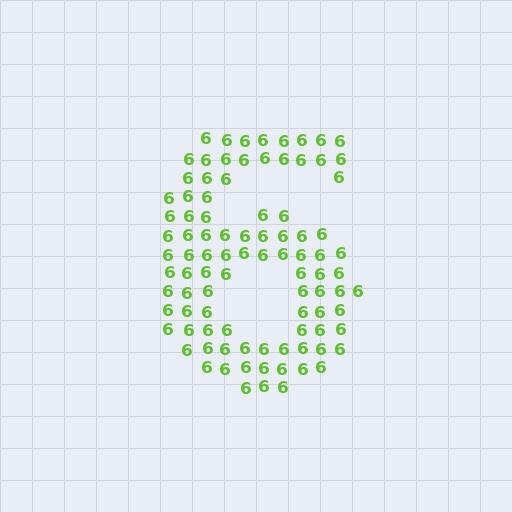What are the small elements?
The small elements are digit 6's.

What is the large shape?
The large shape is the digit 6.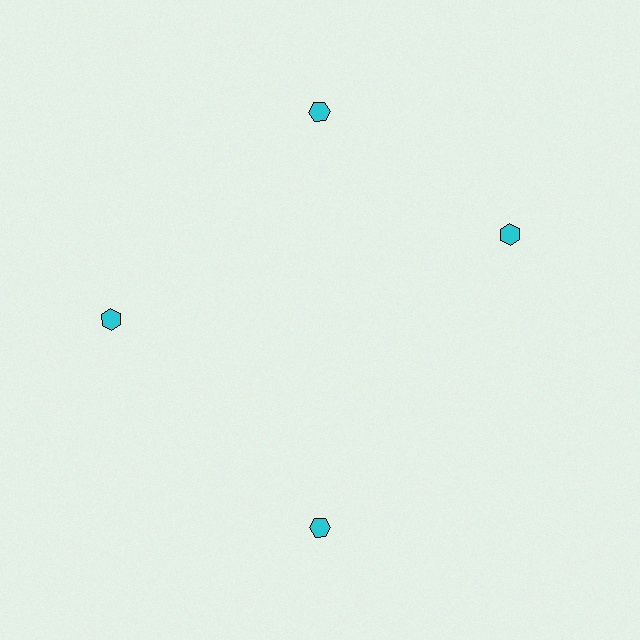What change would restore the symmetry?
The symmetry would be restored by rotating it back into even spacing with its neighbors so that all 4 hexagons sit at equal angles and equal distance from the center.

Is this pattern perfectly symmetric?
No. The 4 cyan hexagons are arranged in a ring, but one element near the 3 o'clock position is rotated out of alignment along the ring, breaking the 4-fold rotational symmetry.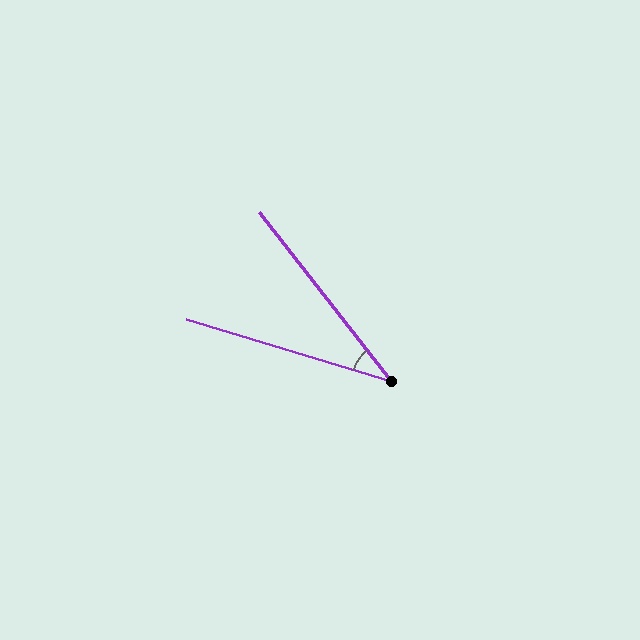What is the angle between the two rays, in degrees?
Approximately 35 degrees.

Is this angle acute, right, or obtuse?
It is acute.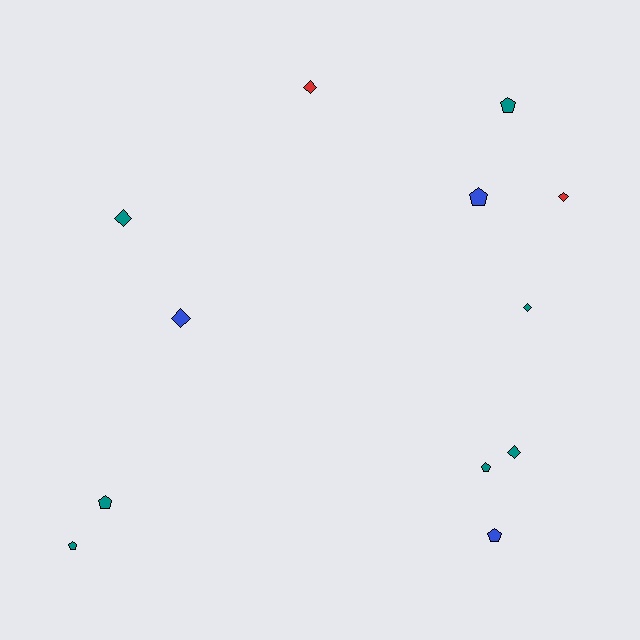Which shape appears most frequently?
Pentagon, with 6 objects.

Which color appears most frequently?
Teal, with 7 objects.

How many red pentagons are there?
There are no red pentagons.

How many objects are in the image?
There are 12 objects.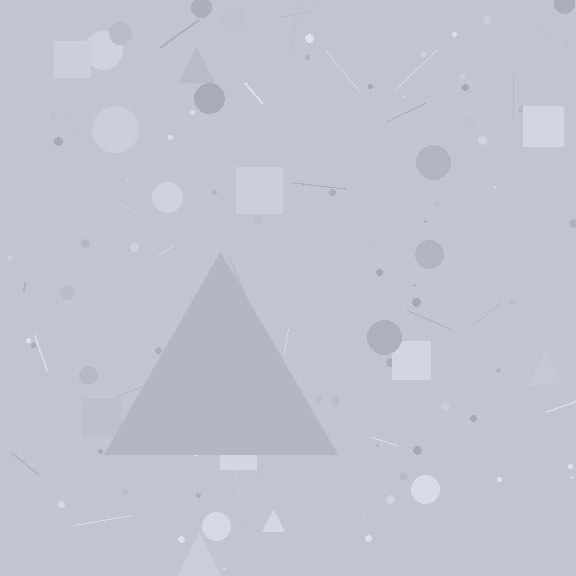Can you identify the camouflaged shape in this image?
The camouflaged shape is a triangle.